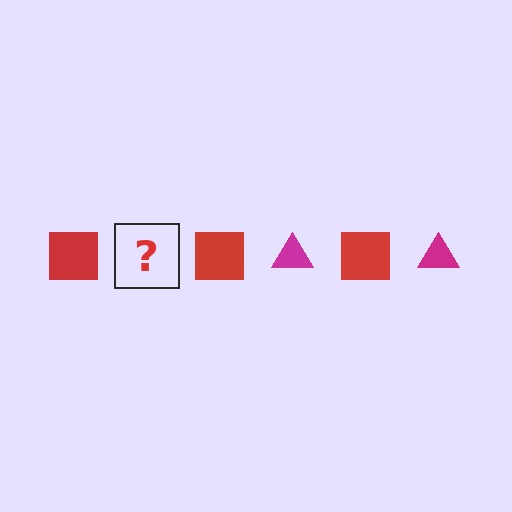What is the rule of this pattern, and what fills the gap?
The rule is that the pattern alternates between red square and magenta triangle. The gap should be filled with a magenta triangle.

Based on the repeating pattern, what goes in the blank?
The blank should be a magenta triangle.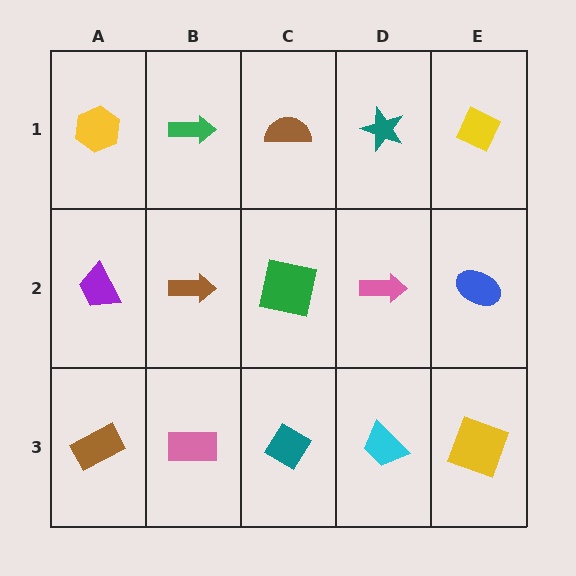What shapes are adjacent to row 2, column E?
A yellow diamond (row 1, column E), a yellow square (row 3, column E), a pink arrow (row 2, column D).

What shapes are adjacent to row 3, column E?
A blue ellipse (row 2, column E), a cyan trapezoid (row 3, column D).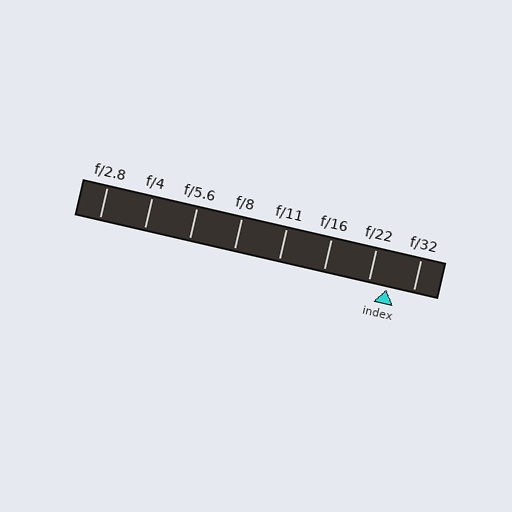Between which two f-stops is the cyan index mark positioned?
The index mark is between f/22 and f/32.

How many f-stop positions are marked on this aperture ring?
There are 8 f-stop positions marked.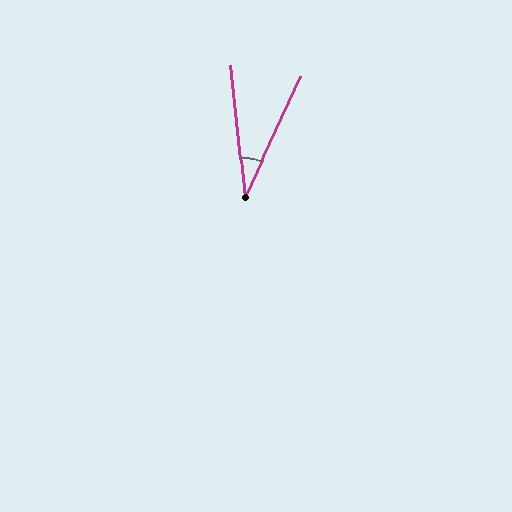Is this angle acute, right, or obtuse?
It is acute.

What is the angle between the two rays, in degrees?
Approximately 31 degrees.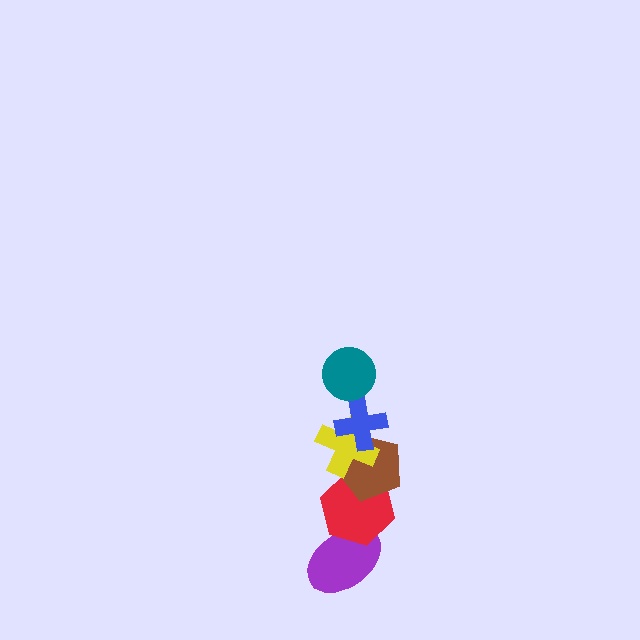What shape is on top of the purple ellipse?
The red hexagon is on top of the purple ellipse.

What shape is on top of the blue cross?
The teal circle is on top of the blue cross.